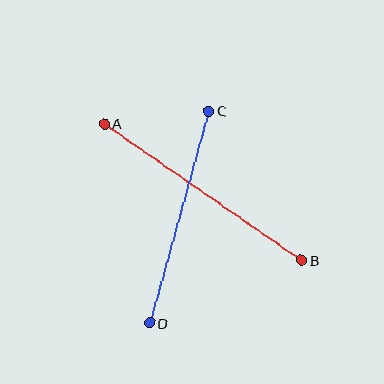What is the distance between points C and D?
The distance is approximately 220 pixels.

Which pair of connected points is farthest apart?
Points A and B are farthest apart.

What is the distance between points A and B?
The distance is approximately 239 pixels.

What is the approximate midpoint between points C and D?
The midpoint is at approximately (179, 217) pixels.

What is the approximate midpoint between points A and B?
The midpoint is at approximately (203, 192) pixels.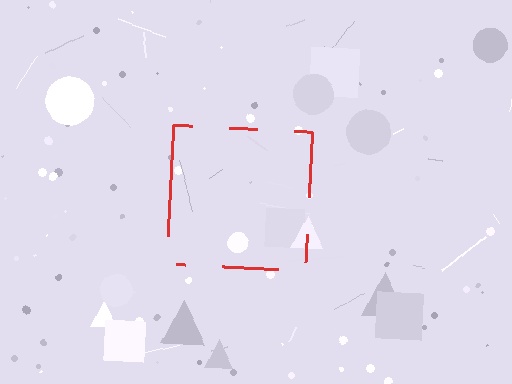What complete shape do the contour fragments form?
The contour fragments form a square.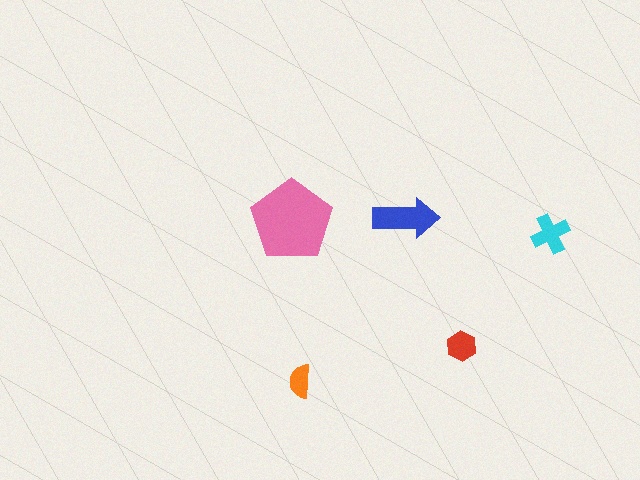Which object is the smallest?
The orange semicircle.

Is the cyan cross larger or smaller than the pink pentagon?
Smaller.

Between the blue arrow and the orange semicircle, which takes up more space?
The blue arrow.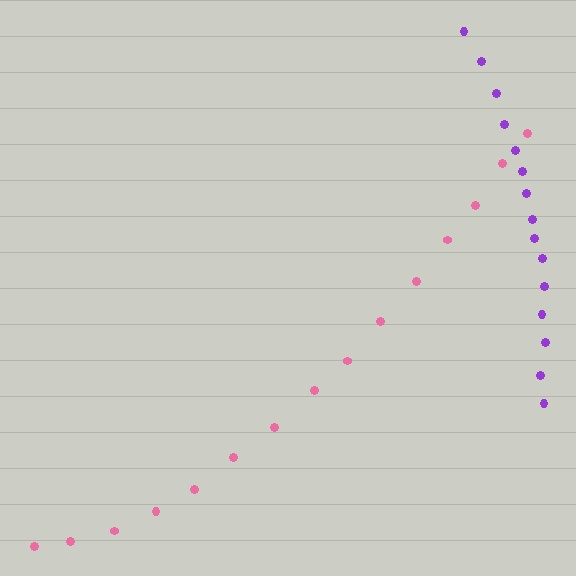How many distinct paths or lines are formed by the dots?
There are 2 distinct paths.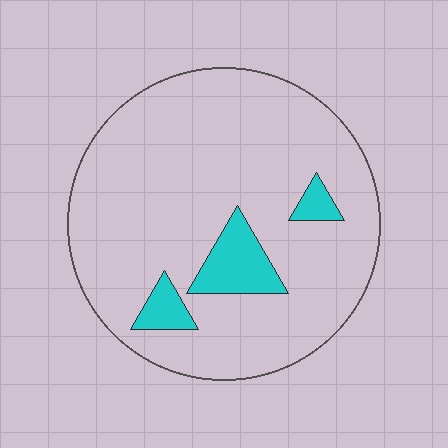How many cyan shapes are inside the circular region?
3.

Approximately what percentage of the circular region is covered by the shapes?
Approximately 10%.